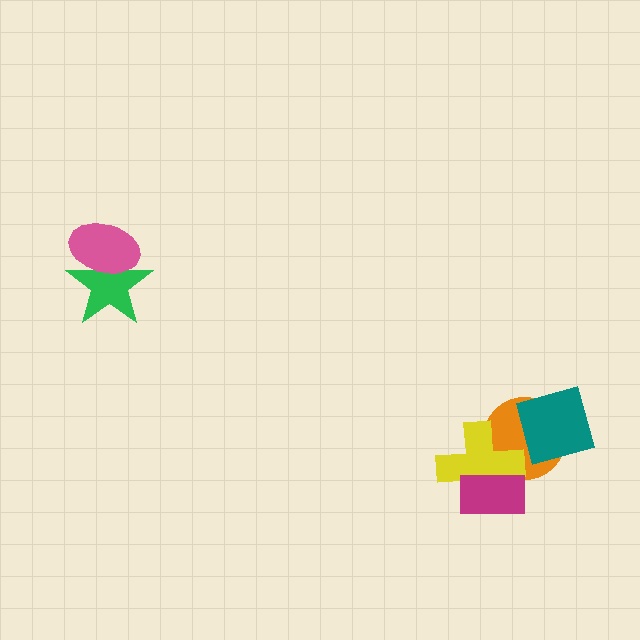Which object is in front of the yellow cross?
The magenta rectangle is in front of the yellow cross.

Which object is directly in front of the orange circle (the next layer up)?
The teal diamond is directly in front of the orange circle.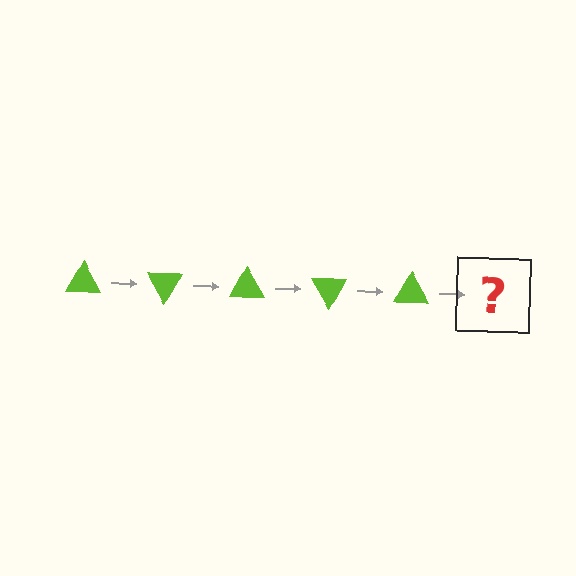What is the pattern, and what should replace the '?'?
The pattern is that the triangle rotates 60 degrees each step. The '?' should be a lime triangle rotated 300 degrees.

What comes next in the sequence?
The next element should be a lime triangle rotated 300 degrees.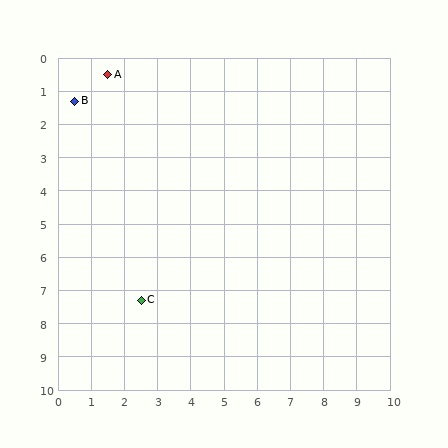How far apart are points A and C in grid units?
Points A and C are about 6.9 grid units apart.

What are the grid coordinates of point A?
Point A is at approximately (1.5, 0.5).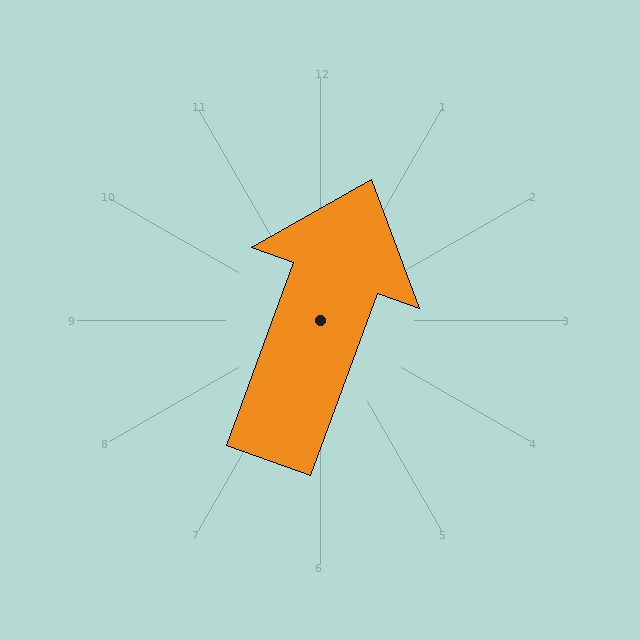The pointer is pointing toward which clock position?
Roughly 1 o'clock.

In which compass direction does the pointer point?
North.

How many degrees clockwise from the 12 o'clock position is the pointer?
Approximately 20 degrees.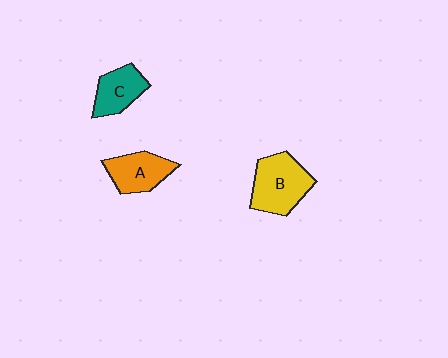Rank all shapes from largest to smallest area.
From largest to smallest: B (yellow), A (orange), C (teal).